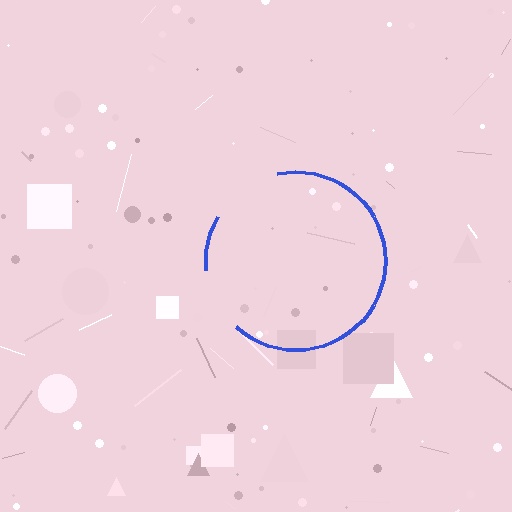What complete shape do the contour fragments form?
The contour fragments form a circle.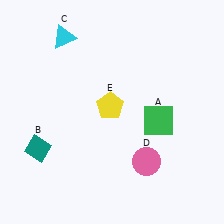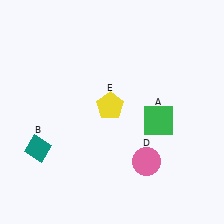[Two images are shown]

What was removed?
The cyan triangle (C) was removed in Image 2.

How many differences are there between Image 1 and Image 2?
There is 1 difference between the two images.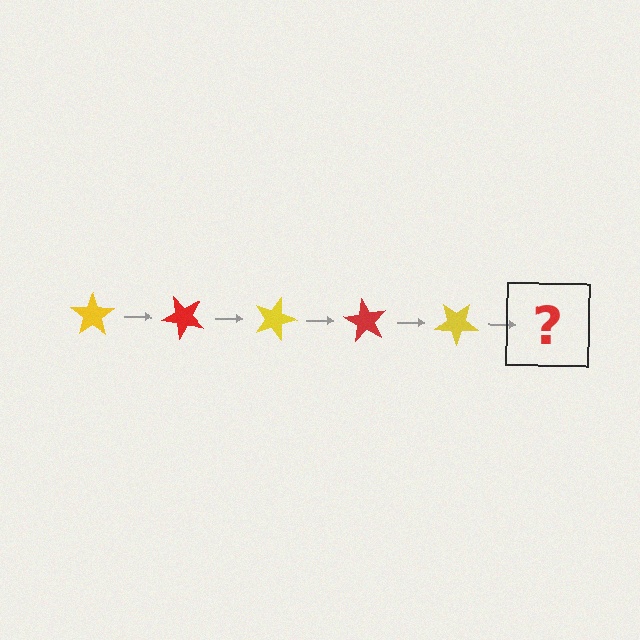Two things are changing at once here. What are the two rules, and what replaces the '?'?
The two rules are that it rotates 45 degrees each step and the color cycles through yellow and red. The '?' should be a red star, rotated 225 degrees from the start.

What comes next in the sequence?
The next element should be a red star, rotated 225 degrees from the start.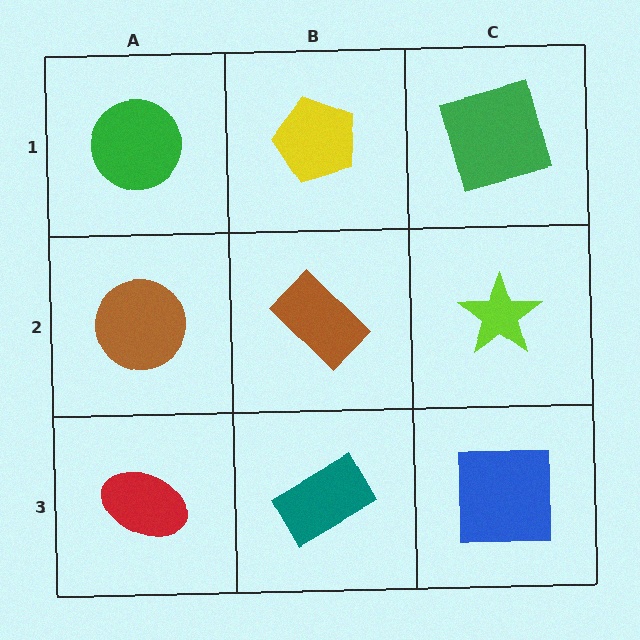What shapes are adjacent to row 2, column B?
A yellow pentagon (row 1, column B), a teal rectangle (row 3, column B), a brown circle (row 2, column A), a lime star (row 2, column C).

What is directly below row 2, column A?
A red ellipse.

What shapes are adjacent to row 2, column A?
A green circle (row 1, column A), a red ellipse (row 3, column A), a brown rectangle (row 2, column B).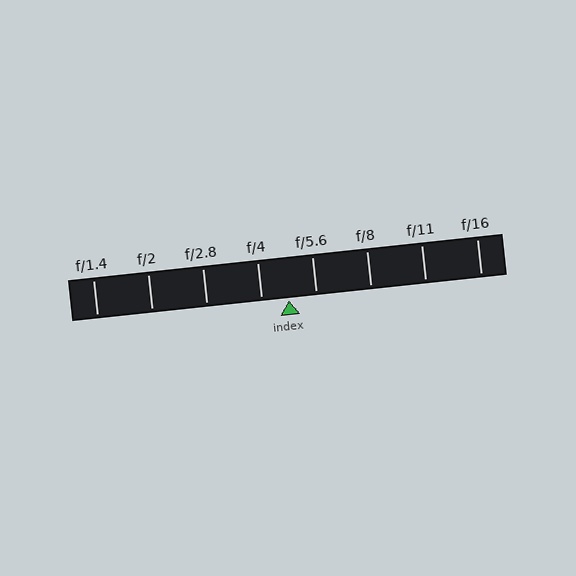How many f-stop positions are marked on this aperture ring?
There are 8 f-stop positions marked.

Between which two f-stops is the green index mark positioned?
The index mark is between f/4 and f/5.6.